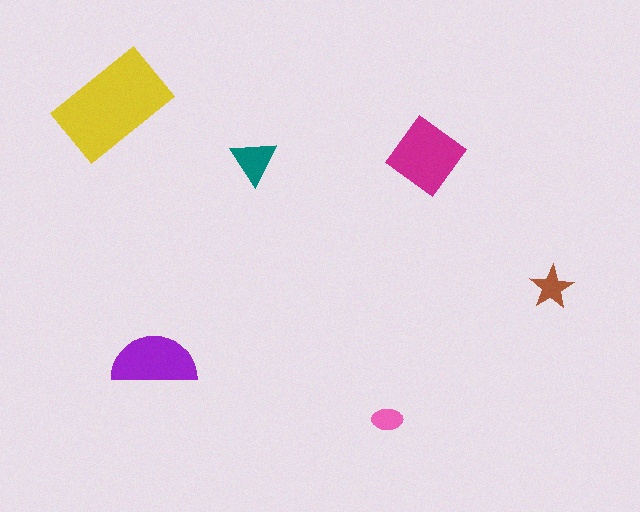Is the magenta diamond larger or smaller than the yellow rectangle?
Smaller.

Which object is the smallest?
The pink ellipse.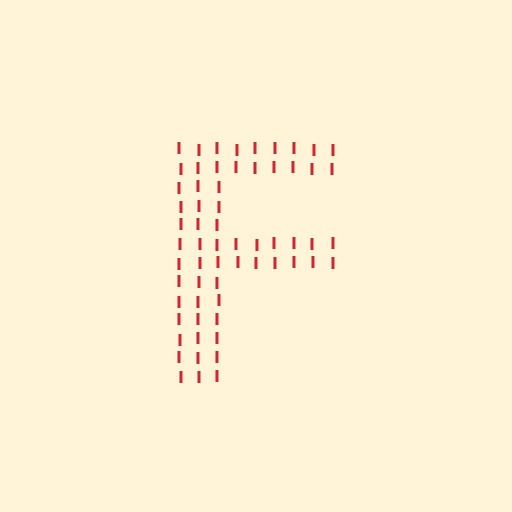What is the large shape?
The large shape is the letter F.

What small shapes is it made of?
It is made of small letter I's.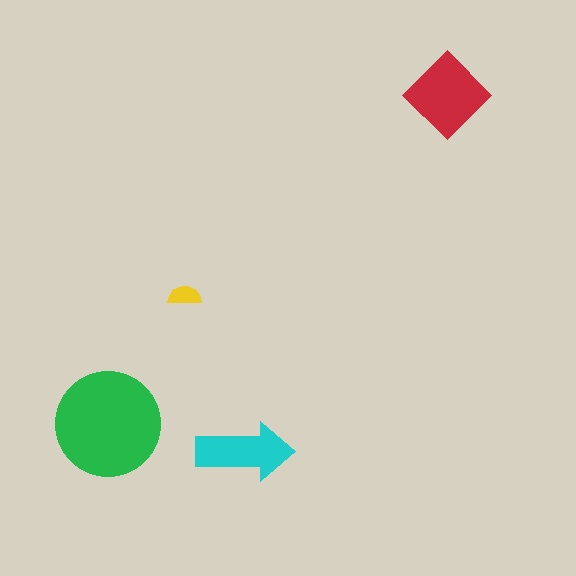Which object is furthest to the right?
The red diamond is rightmost.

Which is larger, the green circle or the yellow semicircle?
The green circle.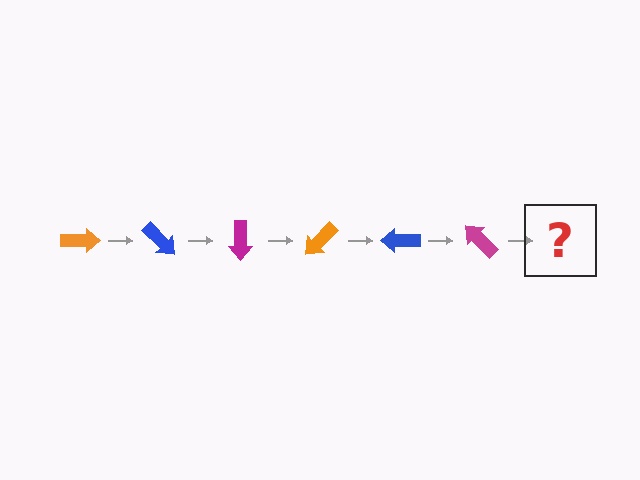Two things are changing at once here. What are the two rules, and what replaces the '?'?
The two rules are that it rotates 45 degrees each step and the color cycles through orange, blue, and magenta. The '?' should be an orange arrow, rotated 270 degrees from the start.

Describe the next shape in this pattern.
It should be an orange arrow, rotated 270 degrees from the start.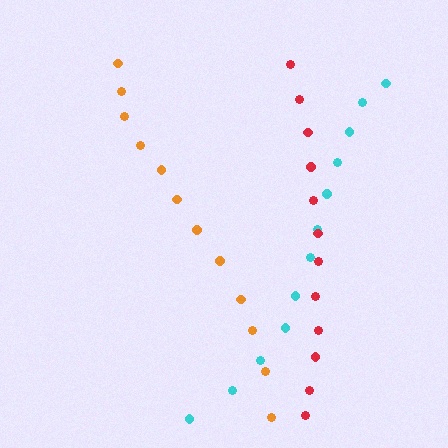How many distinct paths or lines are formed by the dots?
There are 3 distinct paths.